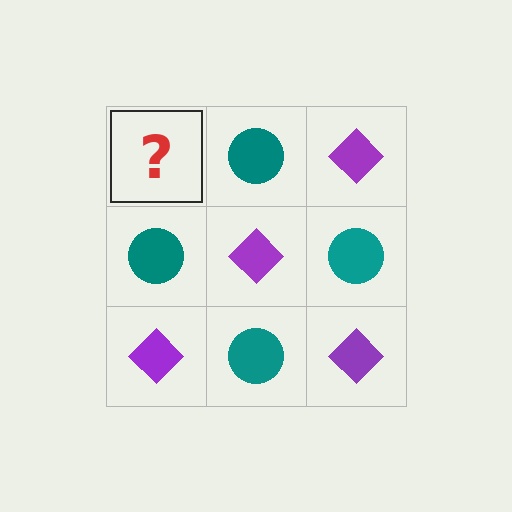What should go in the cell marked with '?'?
The missing cell should contain a purple diamond.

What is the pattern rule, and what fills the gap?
The rule is that it alternates purple diamond and teal circle in a checkerboard pattern. The gap should be filled with a purple diamond.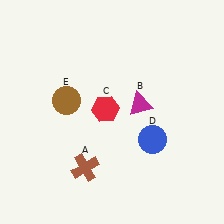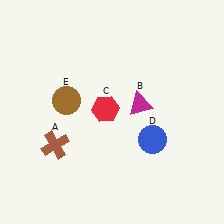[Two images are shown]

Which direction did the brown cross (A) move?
The brown cross (A) moved left.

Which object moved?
The brown cross (A) moved left.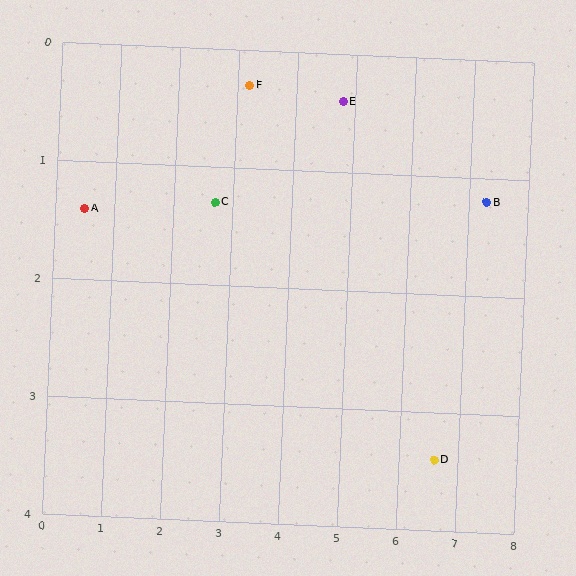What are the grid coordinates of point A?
Point A is at approximately (0.5, 1.4).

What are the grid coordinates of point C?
Point C is at approximately (2.7, 1.3).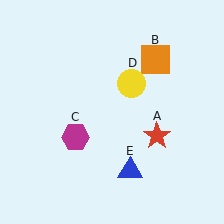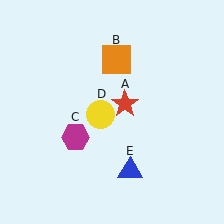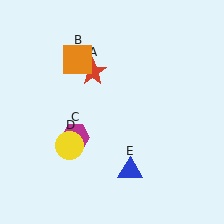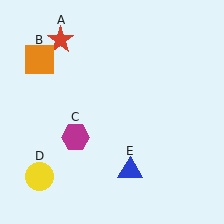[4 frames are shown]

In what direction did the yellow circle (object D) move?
The yellow circle (object D) moved down and to the left.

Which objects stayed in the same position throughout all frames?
Magenta hexagon (object C) and blue triangle (object E) remained stationary.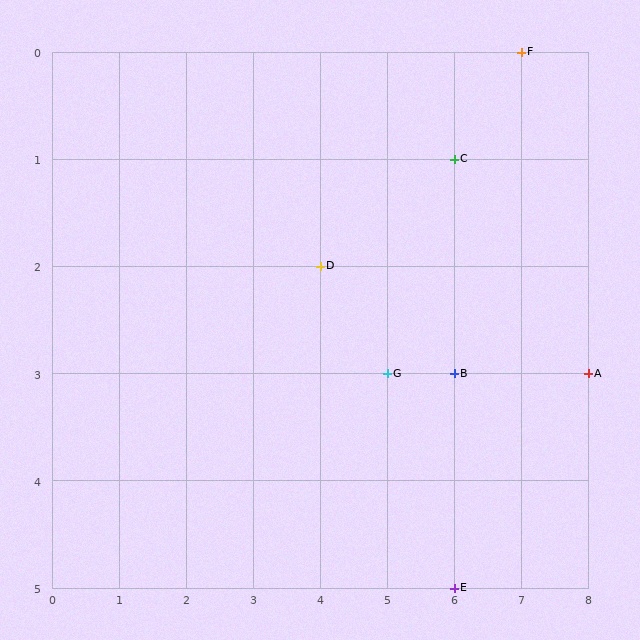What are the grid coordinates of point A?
Point A is at grid coordinates (8, 3).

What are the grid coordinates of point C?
Point C is at grid coordinates (6, 1).